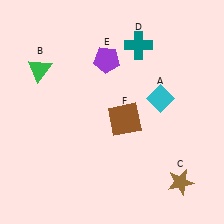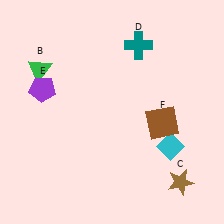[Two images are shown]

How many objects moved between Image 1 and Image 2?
3 objects moved between the two images.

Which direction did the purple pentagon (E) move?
The purple pentagon (E) moved left.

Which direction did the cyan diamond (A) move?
The cyan diamond (A) moved down.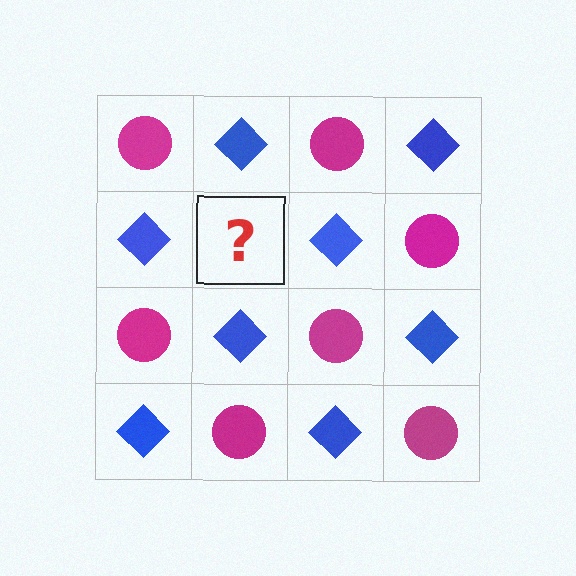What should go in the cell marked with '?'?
The missing cell should contain a magenta circle.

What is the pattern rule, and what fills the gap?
The rule is that it alternates magenta circle and blue diamond in a checkerboard pattern. The gap should be filled with a magenta circle.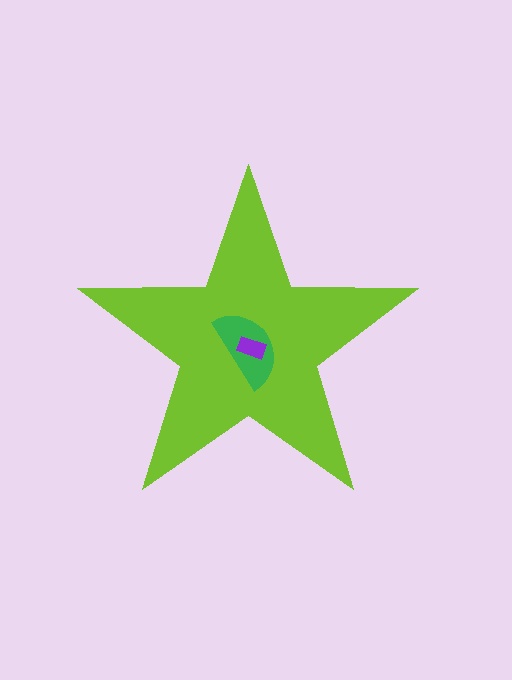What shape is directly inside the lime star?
The green semicircle.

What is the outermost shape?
The lime star.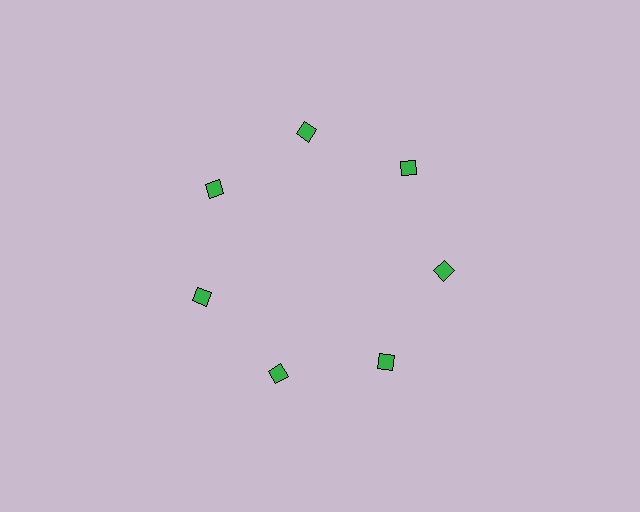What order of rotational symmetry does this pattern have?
This pattern has 7-fold rotational symmetry.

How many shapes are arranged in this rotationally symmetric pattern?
There are 7 shapes, arranged in 7 groups of 1.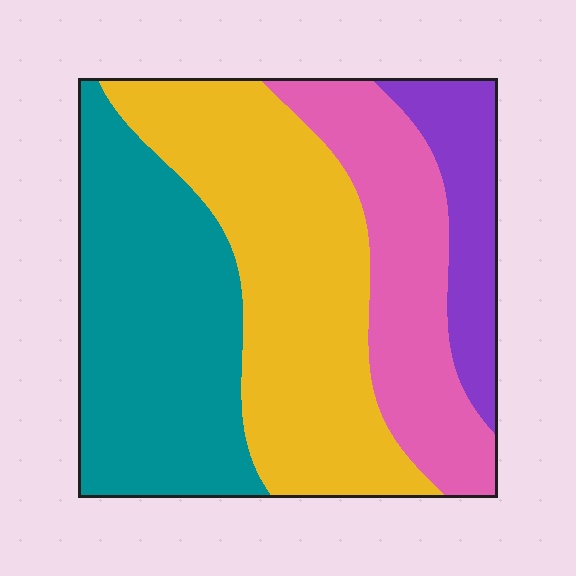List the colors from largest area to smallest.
From largest to smallest: yellow, teal, pink, purple.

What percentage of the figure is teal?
Teal covers around 30% of the figure.